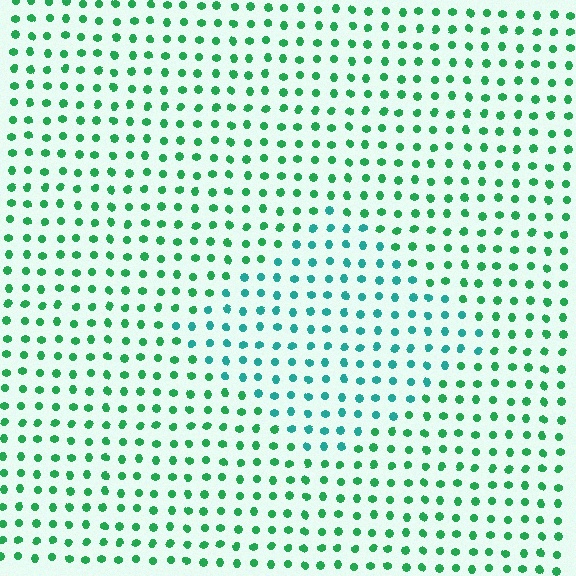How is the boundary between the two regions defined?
The boundary is defined purely by a slight shift in hue (about 33 degrees). Spacing, size, and orientation are identical on both sides.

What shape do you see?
I see a diamond.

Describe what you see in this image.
The image is filled with small green elements in a uniform arrangement. A diamond-shaped region is visible where the elements are tinted to a slightly different hue, forming a subtle color boundary.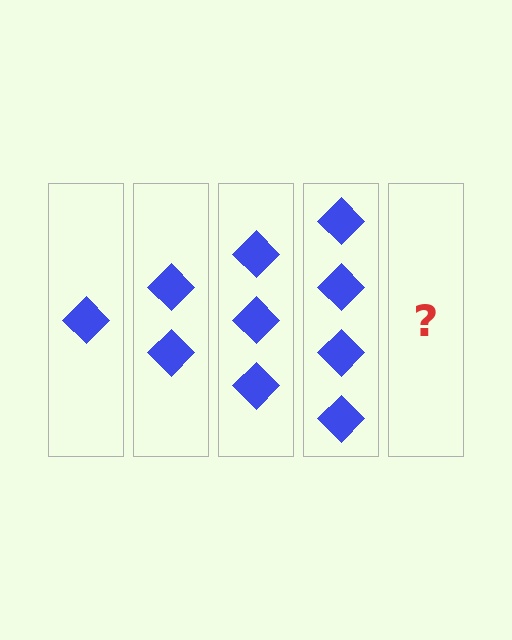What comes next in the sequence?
The next element should be 5 diamonds.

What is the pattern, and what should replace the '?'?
The pattern is that each step adds one more diamond. The '?' should be 5 diamonds.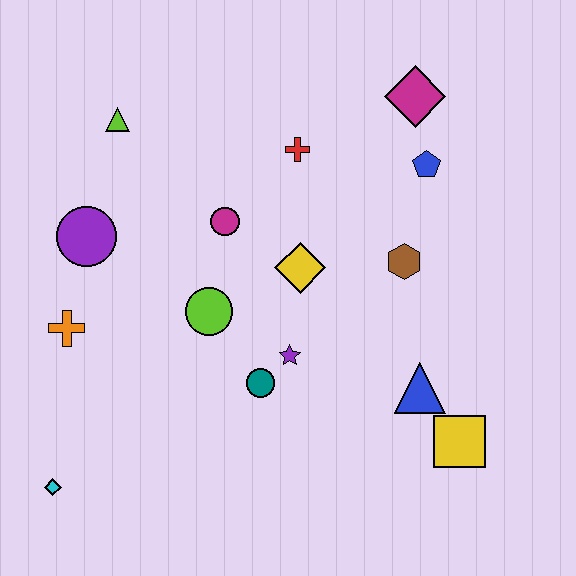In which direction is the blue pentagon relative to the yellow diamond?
The blue pentagon is to the right of the yellow diamond.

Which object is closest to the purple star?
The teal circle is closest to the purple star.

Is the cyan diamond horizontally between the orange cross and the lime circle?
No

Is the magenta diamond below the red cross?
No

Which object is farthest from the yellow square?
The lime triangle is farthest from the yellow square.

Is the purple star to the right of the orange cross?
Yes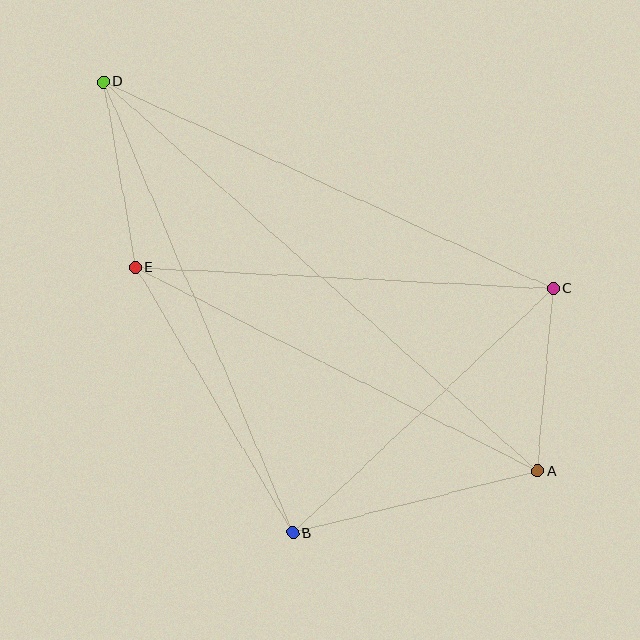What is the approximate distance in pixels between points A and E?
The distance between A and E is approximately 450 pixels.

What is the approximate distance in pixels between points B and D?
The distance between B and D is approximately 489 pixels.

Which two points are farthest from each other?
Points A and D are farthest from each other.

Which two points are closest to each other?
Points A and C are closest to each other.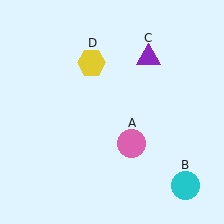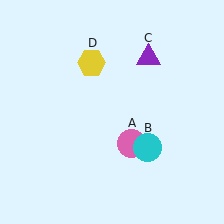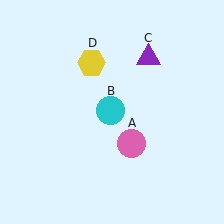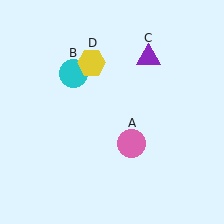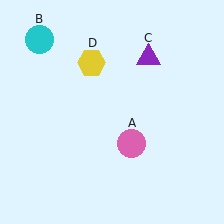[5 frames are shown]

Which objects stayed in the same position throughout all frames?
Pink circle (object A) and purple triangle (object C) and yellow hexagon (object D) remained stationary.